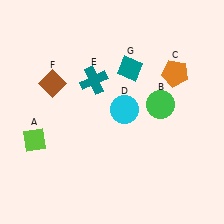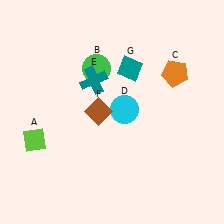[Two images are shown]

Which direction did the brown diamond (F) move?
The brown diamond (F) moved right.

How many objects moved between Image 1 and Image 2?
2 objects moved between the two images.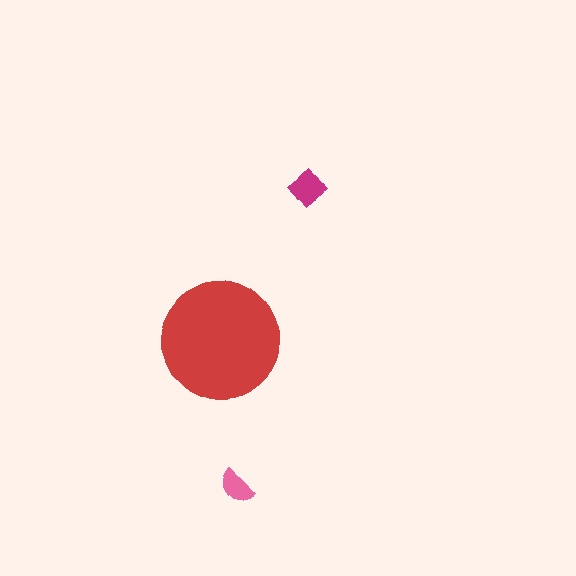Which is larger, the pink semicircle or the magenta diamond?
The magenta diamond.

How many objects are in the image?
There are 3 objects in the image.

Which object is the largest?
The red circle.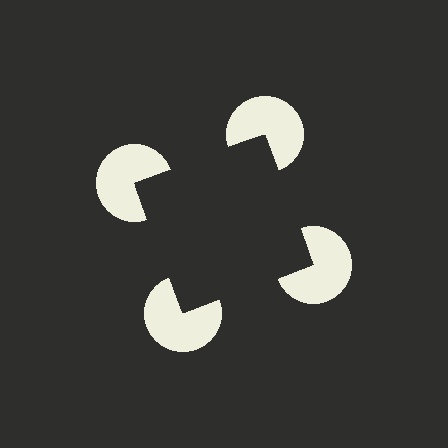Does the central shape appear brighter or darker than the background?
It typically appears slightly darker than the background, even though no actual brightness change is drawn.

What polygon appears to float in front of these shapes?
An illusory square — its edges are inferred from the aligned wedge cuts in the pac-man discs, not physically drawn.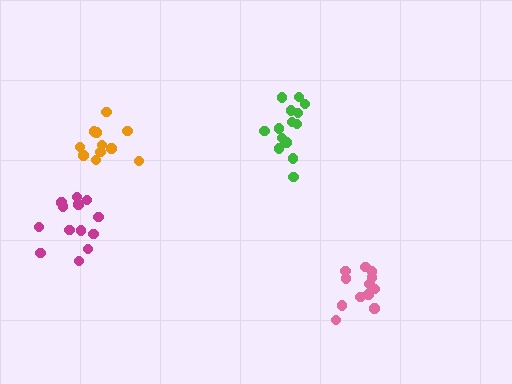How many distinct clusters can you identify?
There are 4 distinct clusters.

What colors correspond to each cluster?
The clusters are colored: magenta, orange, green, pink.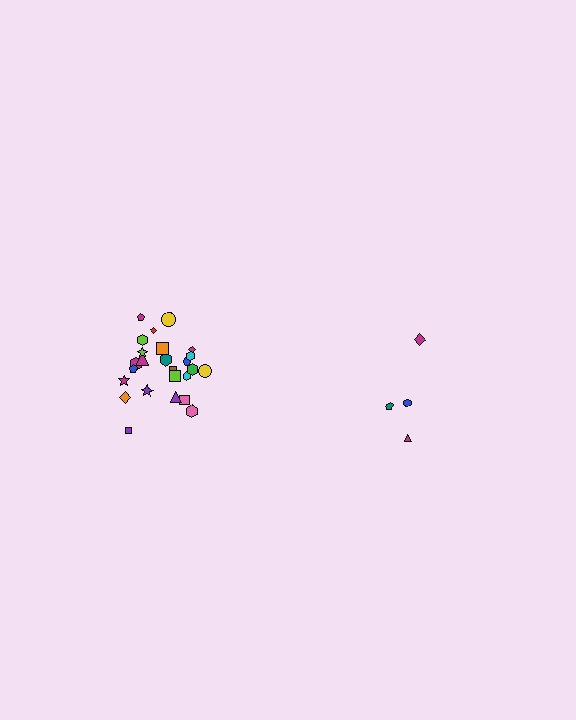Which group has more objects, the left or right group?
The left group.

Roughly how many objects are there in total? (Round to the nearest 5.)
Roughly 30 objects in total.